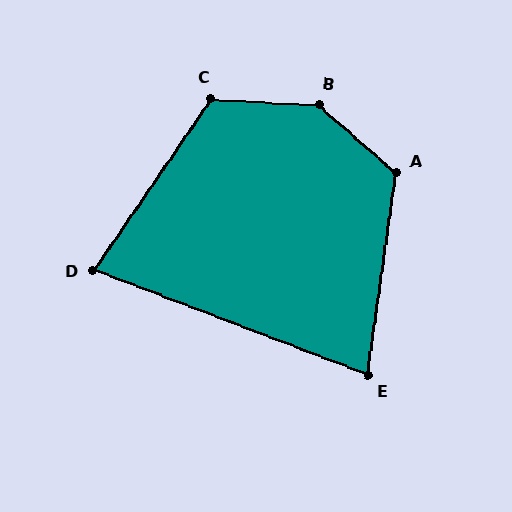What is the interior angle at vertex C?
Approximately 121 degrees (obtuse).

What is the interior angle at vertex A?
Approximately 123 degrees (obtuse).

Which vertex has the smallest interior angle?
D, at approximately 77 degrees.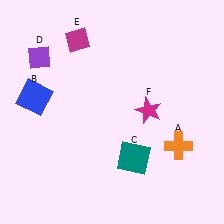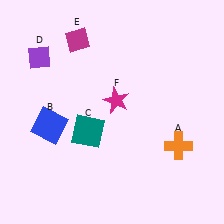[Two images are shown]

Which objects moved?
The objects that moved are: the blue square (B), the teal square (C), the magenta star (F).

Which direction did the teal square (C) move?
The teal square (C) moved left.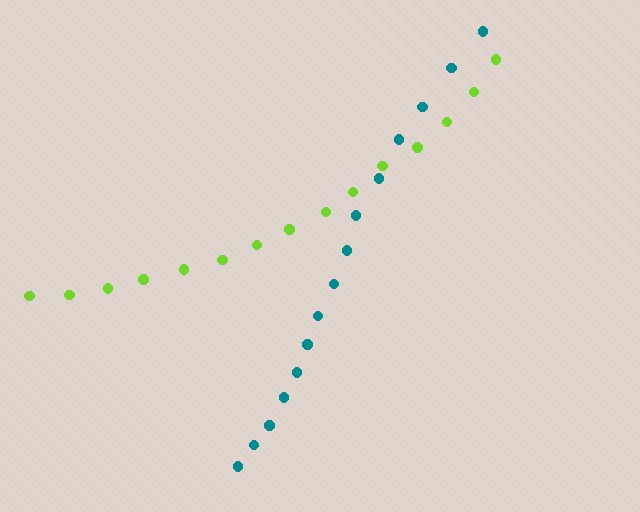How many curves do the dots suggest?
There are 2 distinct paths.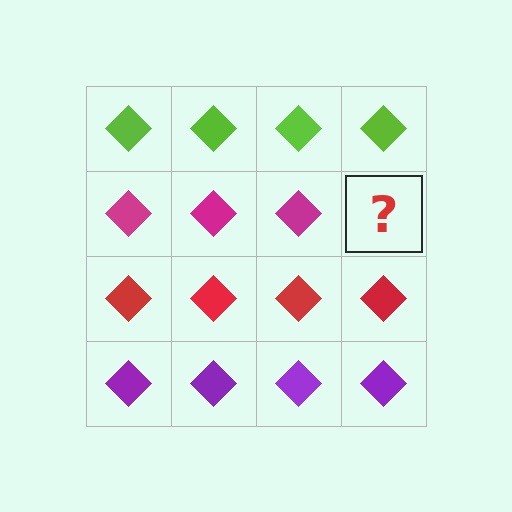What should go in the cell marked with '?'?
The missing cell should contain a magenta diamond.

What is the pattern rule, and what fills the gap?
The rule is that each row has a consistent color. The gap should be filled with a magenta diamond.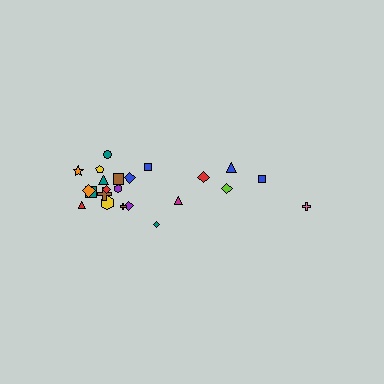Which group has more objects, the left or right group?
The left group.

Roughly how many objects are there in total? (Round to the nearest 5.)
Roughly 25 objects in total.